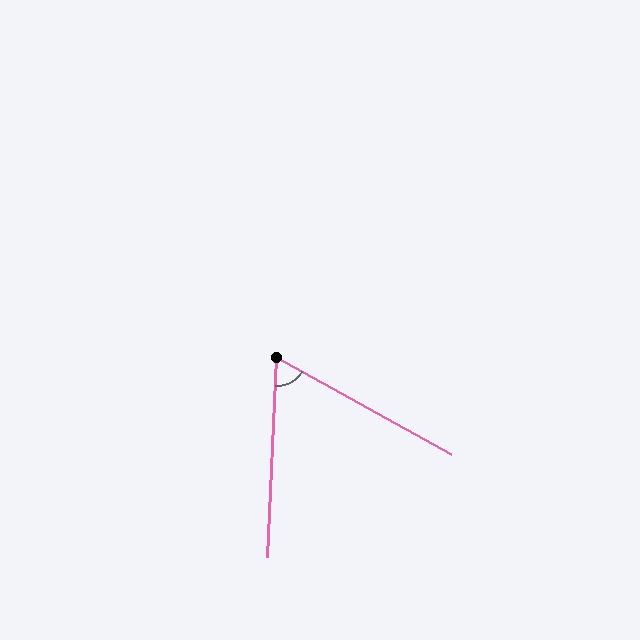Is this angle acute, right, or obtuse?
It is acute.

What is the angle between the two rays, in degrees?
Approximately 64 degrees.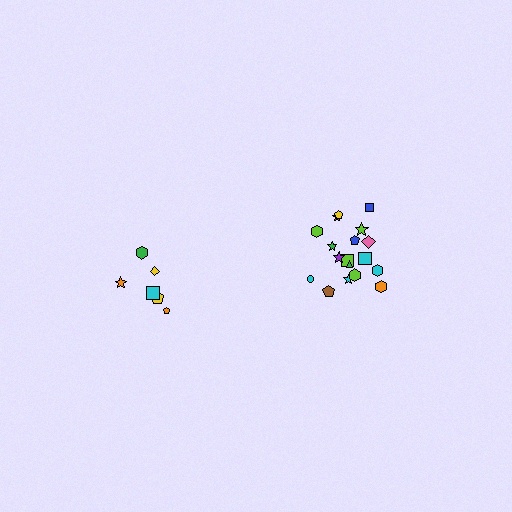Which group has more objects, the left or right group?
The right group.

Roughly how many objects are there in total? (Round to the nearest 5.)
Roughly 25 objects in total.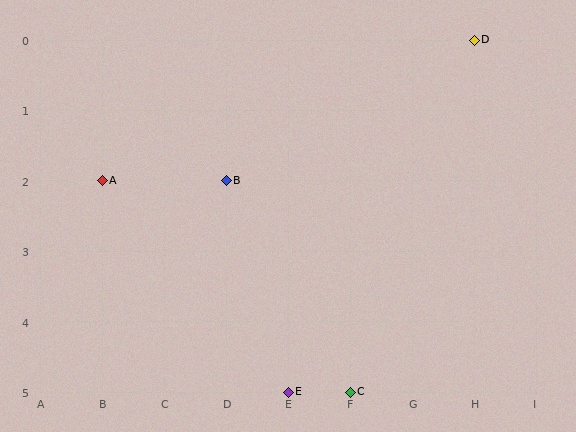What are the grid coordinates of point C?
Point C is at grid coordinates (F, 5).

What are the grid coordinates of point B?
Point B is at grid coordinates (D, 2).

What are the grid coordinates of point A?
Point A is at grid coordinates (B, 2).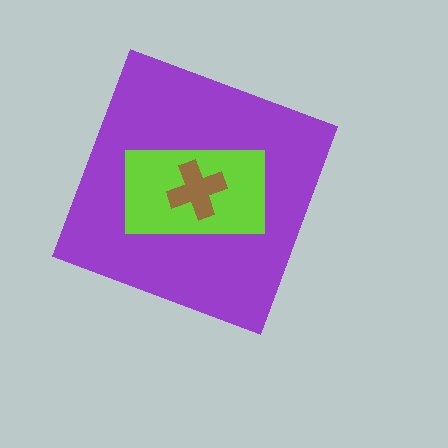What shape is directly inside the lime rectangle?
The brown cross.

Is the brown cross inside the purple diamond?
Yes.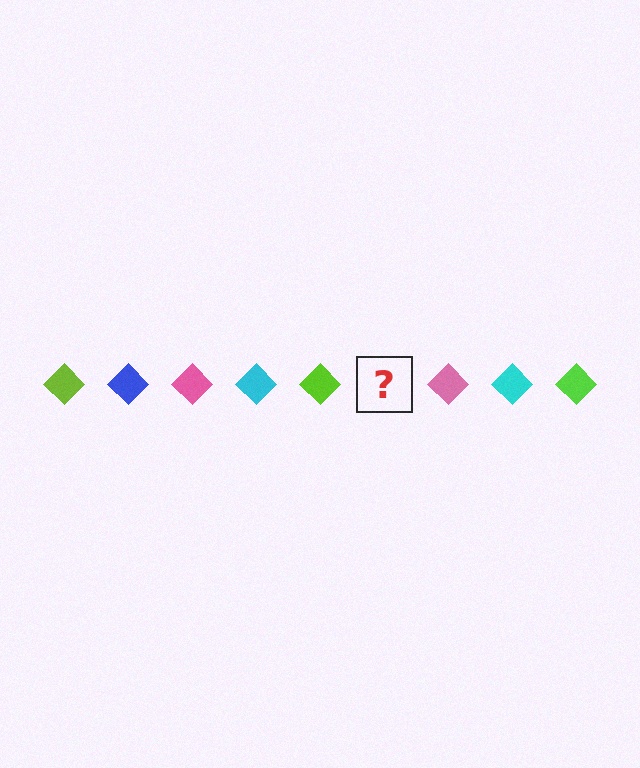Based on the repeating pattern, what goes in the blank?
The blank should be a blue diamond.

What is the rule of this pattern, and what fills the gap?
The rule is that the pattern cycles through lime, blue, pink, cyan diamonds. The gap should be filled with a blue diamond.